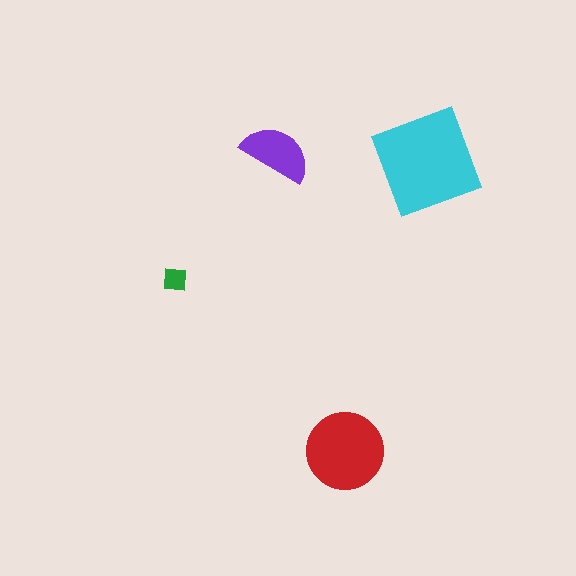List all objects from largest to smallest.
The cyan square, the red circle, the purple semicircle, the green square.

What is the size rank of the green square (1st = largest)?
4th.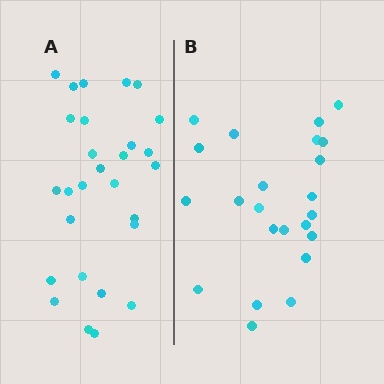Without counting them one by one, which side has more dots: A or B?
Region A (the left region) has more dots.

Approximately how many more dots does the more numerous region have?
Region A has about 5 more dots than region B.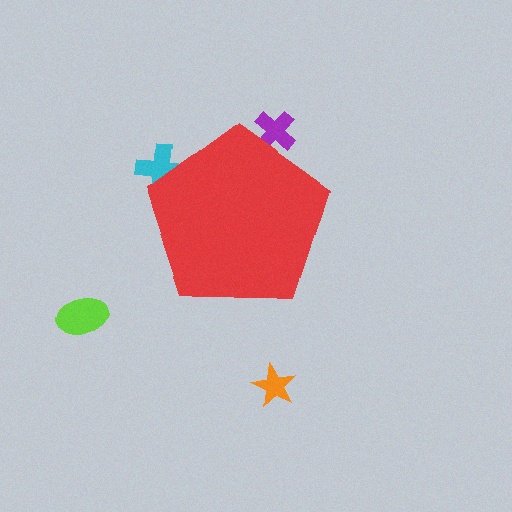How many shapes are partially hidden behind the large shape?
2 shapes are partially hidden.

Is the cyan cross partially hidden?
Yes, the cyan cross is partially hidden behind the red pentagon.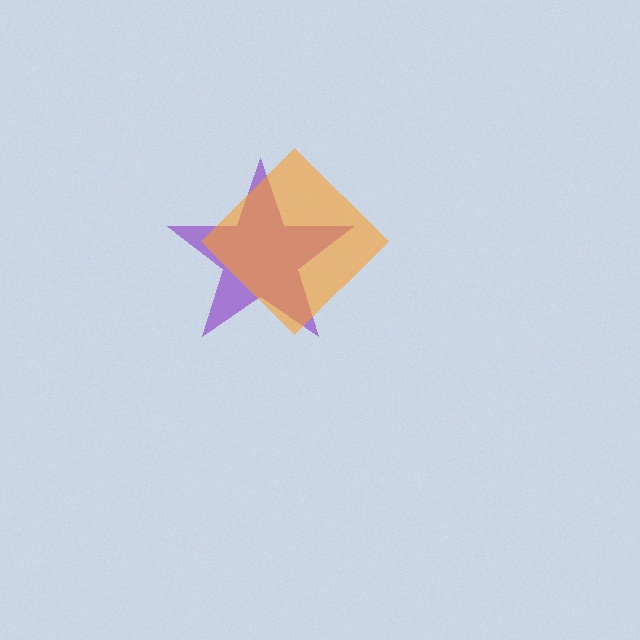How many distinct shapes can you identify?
There are 2 distinct shapes: a purple star, an orange diamond.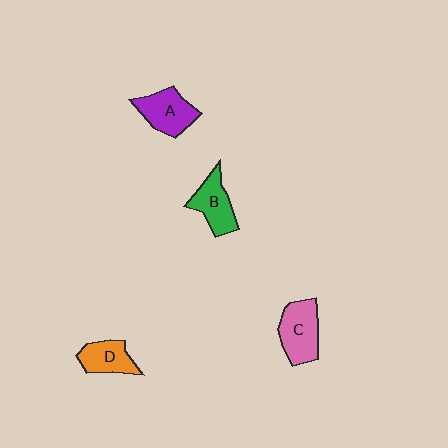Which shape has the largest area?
Shape C (pink).